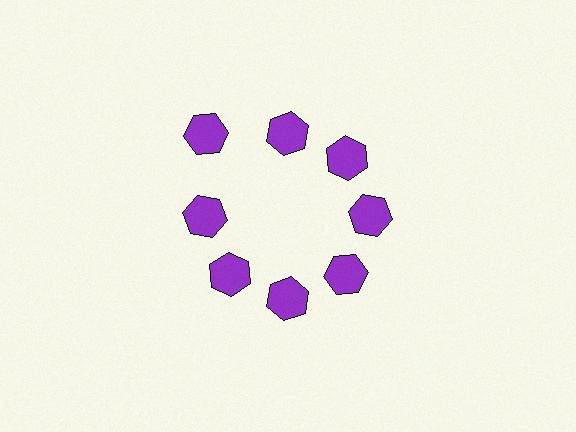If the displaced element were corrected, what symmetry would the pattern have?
It would have 8-fold rotational symmetry — the pattern would map onto itself every 45 degrees.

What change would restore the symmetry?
The symmetry would be restored by moving it inward, back onto the ring so that all 8 hexagons sit at equal angles and equal distance from the center.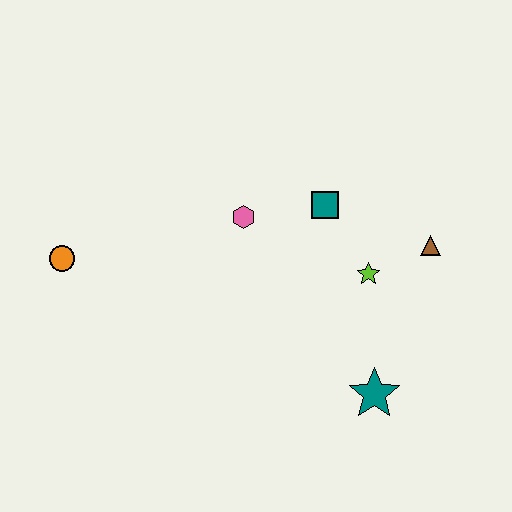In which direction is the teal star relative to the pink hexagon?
The teal star is below the pink hexagon.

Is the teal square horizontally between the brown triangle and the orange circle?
Yes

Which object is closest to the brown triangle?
The lime star is closest to the brown triangle.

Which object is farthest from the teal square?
The orange circle is farthest from the teal square.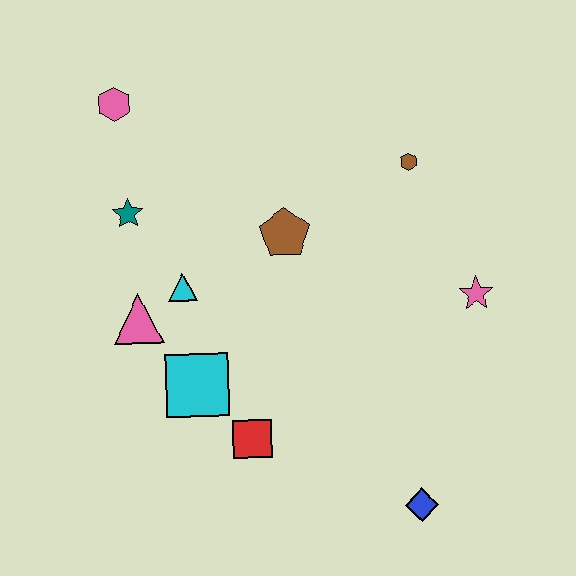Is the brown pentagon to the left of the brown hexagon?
Yes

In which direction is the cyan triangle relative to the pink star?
The cyan triangle is to the left of the pink star.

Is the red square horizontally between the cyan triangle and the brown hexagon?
Yes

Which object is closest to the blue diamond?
The red square is closest to the blue diamond.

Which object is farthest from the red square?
The pink hexagon is farthest from the red square.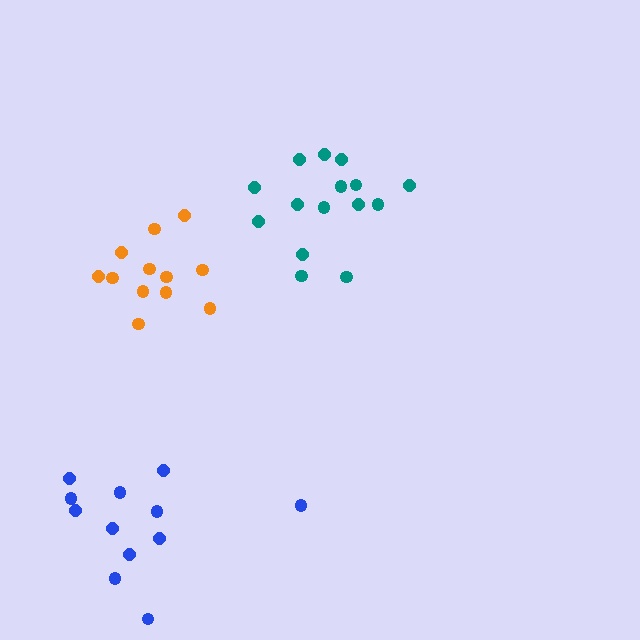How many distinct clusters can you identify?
There are 3 distinct clusters.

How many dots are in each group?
Group 1: 12 dots, Group 2: 12 dots, Group 3: 15 dots (39 total).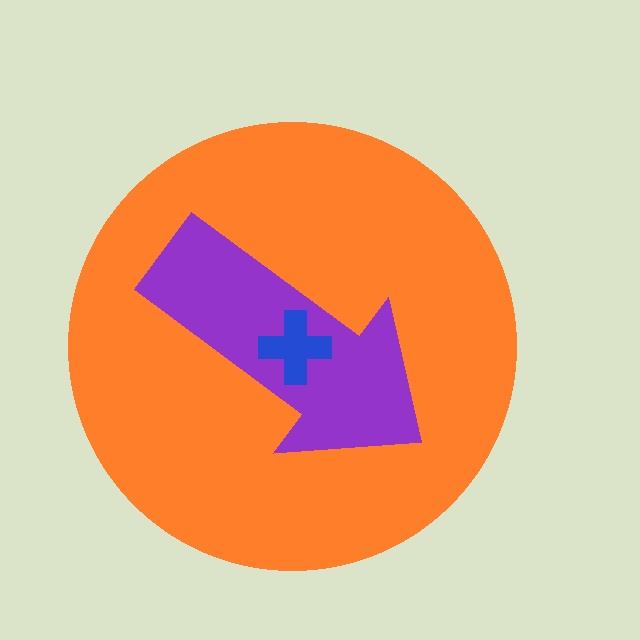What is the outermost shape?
The orange circle.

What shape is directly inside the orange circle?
The purple arrow.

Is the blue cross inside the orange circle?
Yes.